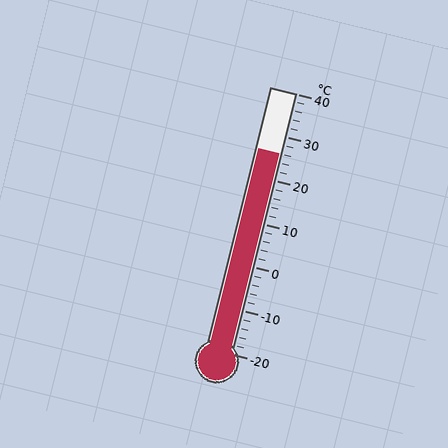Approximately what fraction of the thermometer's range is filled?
The thermometer is filled to approximately 75% of its range.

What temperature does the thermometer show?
The thermometer shows approximately 26°C.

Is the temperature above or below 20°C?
The temperature is above 20°C.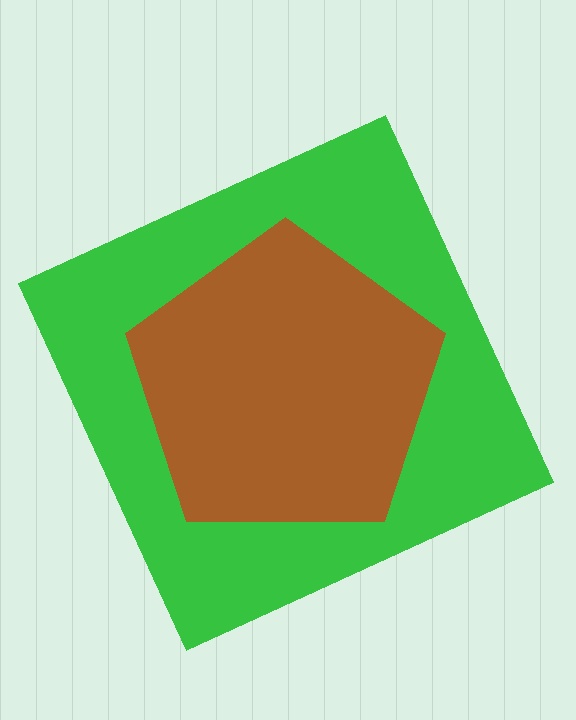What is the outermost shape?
The green square.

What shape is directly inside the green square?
The brown pentagon.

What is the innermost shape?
The brown pentagon.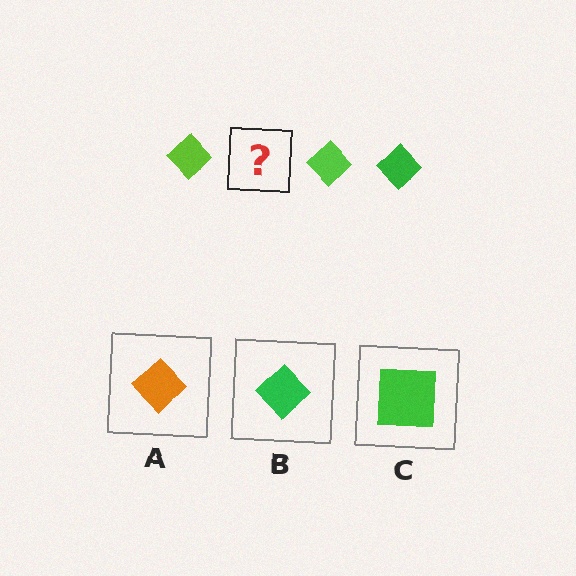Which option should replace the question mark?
Option B.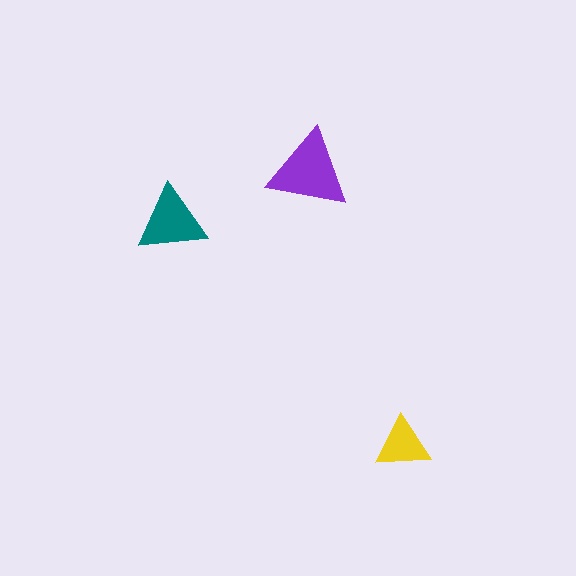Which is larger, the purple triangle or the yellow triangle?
The purple one.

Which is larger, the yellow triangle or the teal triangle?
The teal one.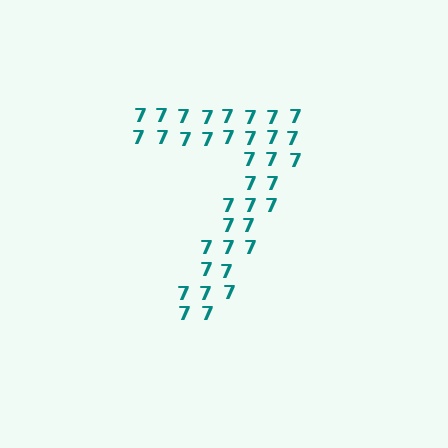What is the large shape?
The large shape is the digit 7.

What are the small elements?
The small elements are digit 7's.